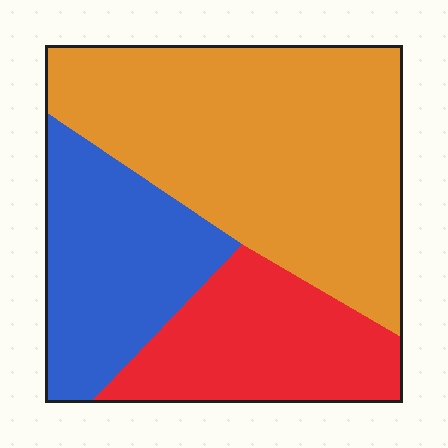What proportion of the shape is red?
Red covers 23% of the shape.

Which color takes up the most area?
Orange, at roughly 50%.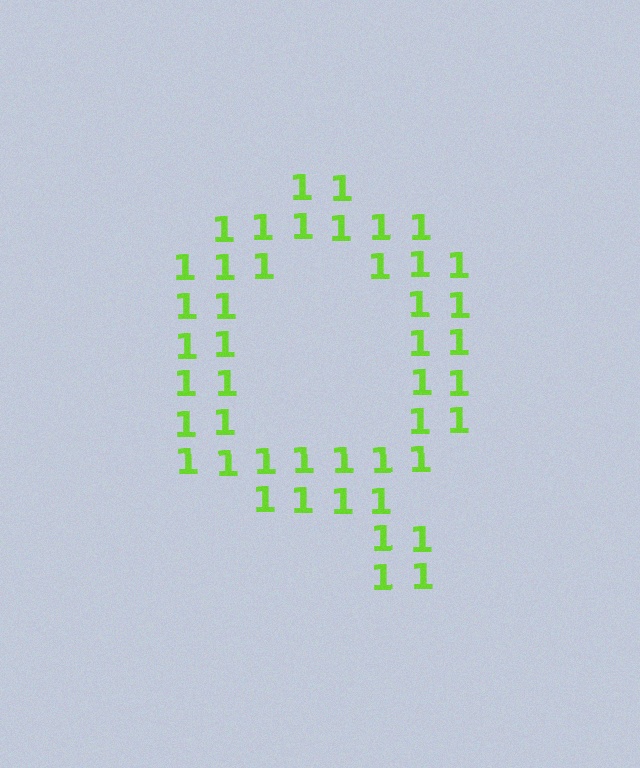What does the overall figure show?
The overall figure shows the letter Q.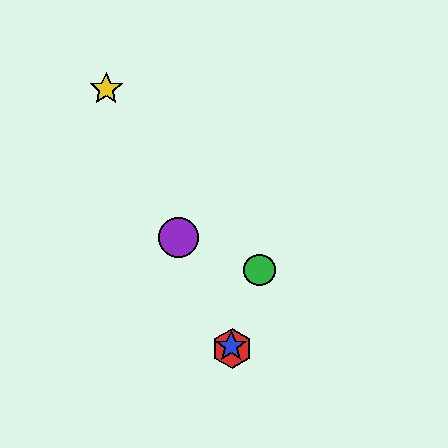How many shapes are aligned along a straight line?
4 shapes (the red hexagon, the blue star, the yellow star, the purple circle) are aligned along a straight line.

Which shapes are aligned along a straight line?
The red hexagon, the blue star, the yellow star, the purple circle are aligned along a straight line.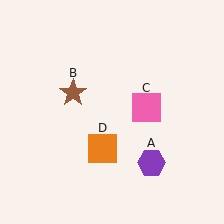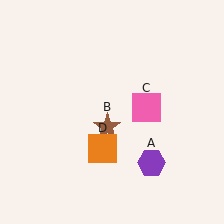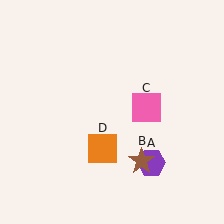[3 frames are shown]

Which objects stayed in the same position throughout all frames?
Purple hexagon (object A) and pink square (object C) and orange square (object D) remained stationary.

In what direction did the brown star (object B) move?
The brown star (object B) moved down and to the right.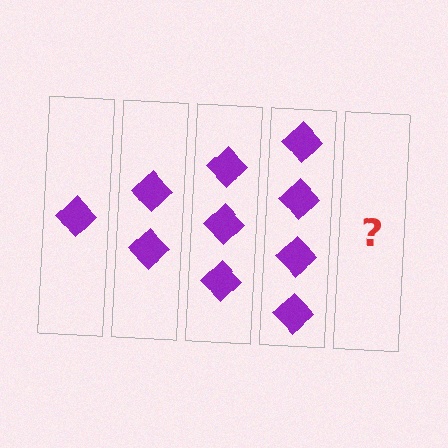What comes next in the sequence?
The next element should be 5 diamonds.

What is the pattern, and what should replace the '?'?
The pattern is that each step adds one more diamond. The '?' should be 5 diamonds.